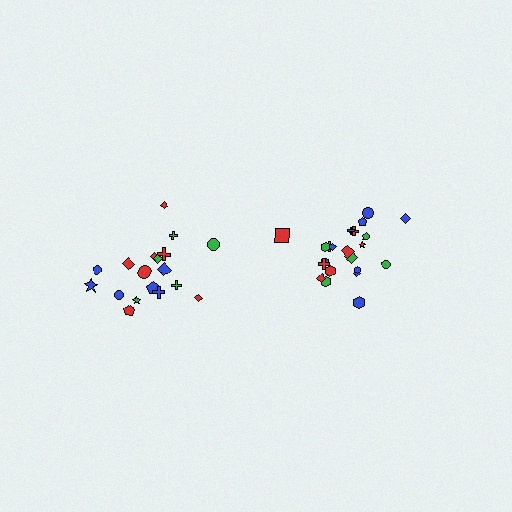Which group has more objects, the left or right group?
The right group.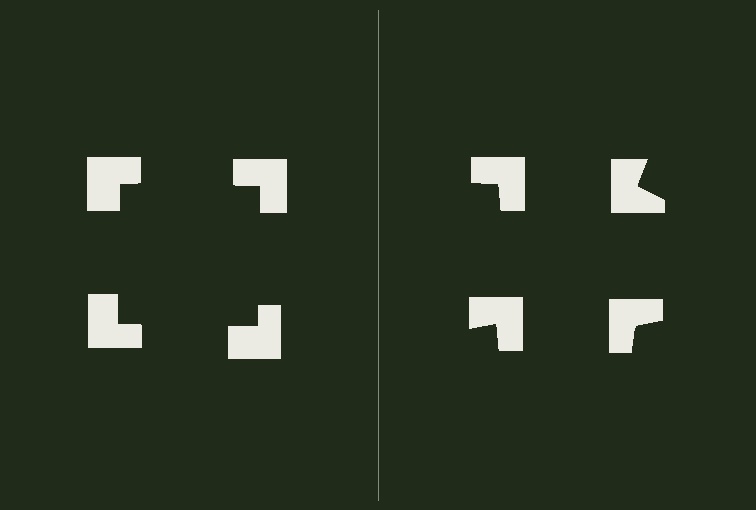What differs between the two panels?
The notched squares are positioned identically on both sides; only the wedge orientations differ. On the left they align to a square; on the right they are misaligned.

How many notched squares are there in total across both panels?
8 — 4 on each side.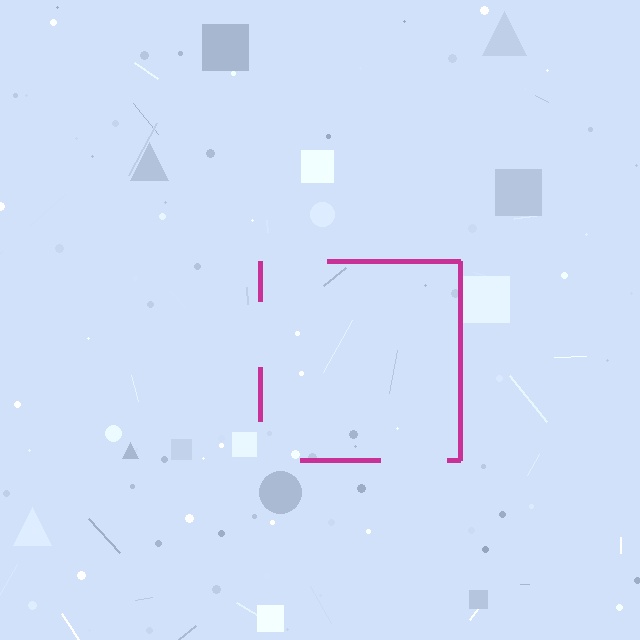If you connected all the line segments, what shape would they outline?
They would outline a square.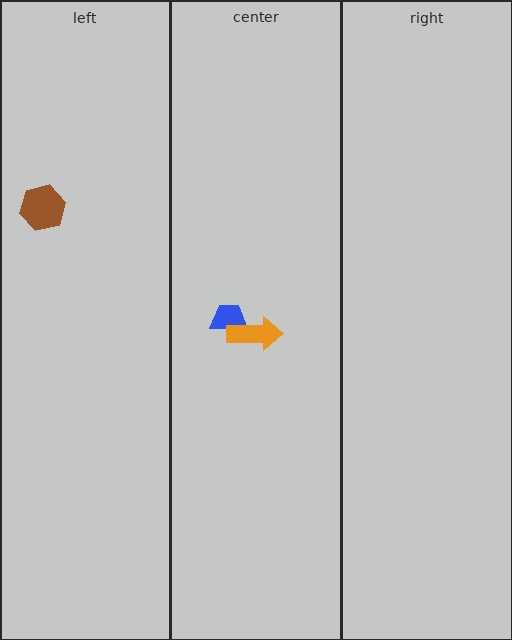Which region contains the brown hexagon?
The left region.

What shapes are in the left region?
The brown hexagon.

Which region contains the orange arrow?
The center region.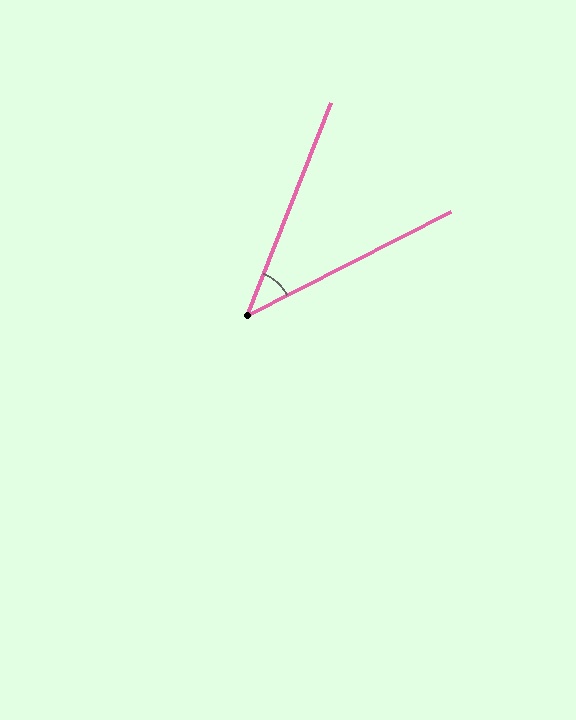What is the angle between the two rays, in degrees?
Approximately 41 degrees.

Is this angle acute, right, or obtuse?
It is acute.